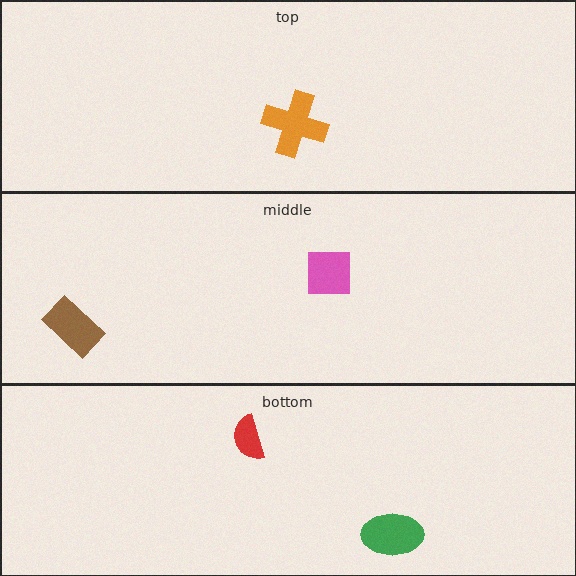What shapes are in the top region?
The orange cross.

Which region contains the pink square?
The middle region.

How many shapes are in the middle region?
2.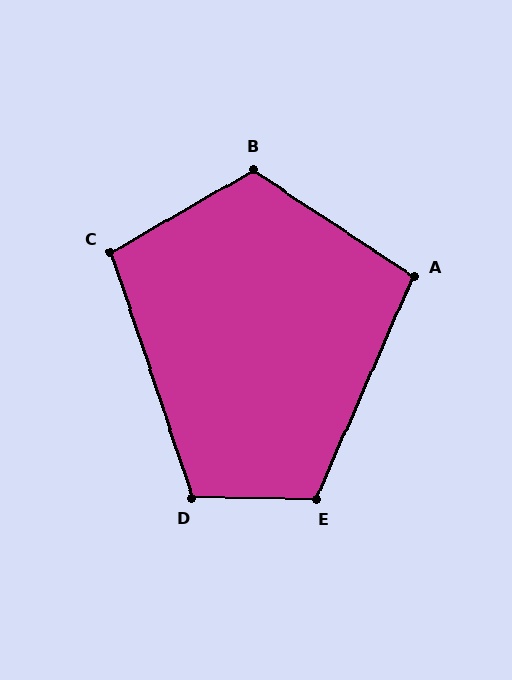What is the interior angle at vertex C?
Approximately 102 degrees (obtuse).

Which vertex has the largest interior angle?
B, at approximately 116 degrees.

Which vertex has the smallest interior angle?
A, at approximately 100 degrees.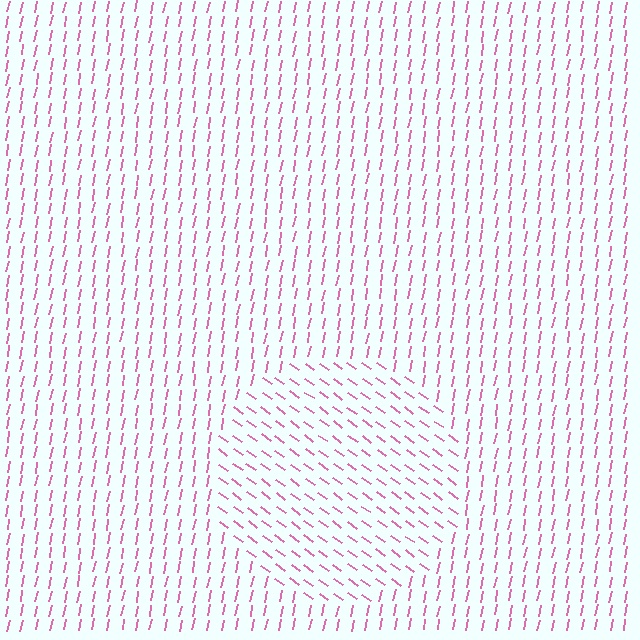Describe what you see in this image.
The image is filled with small pink line segments. A circle region in the image has lines oriented differently from the surrounding lines, creating a visible texture boundary.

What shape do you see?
I see a circle.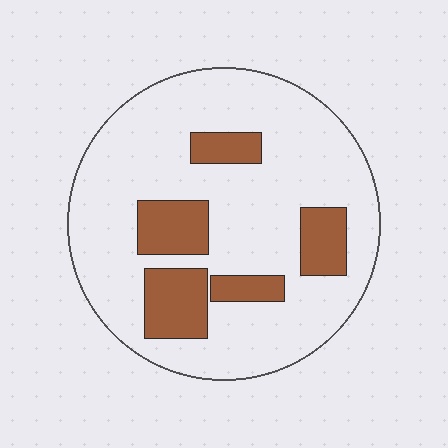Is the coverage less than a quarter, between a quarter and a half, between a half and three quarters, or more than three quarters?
Less than a quarter.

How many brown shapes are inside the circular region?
5.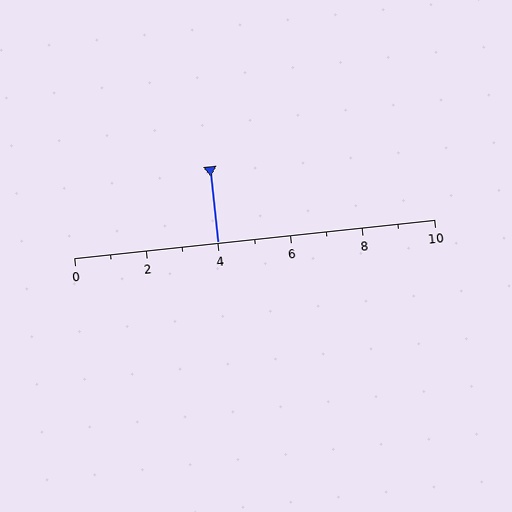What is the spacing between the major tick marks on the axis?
The major ticks are spaced 2 apart.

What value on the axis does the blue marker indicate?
The marker indicates approximately 4.